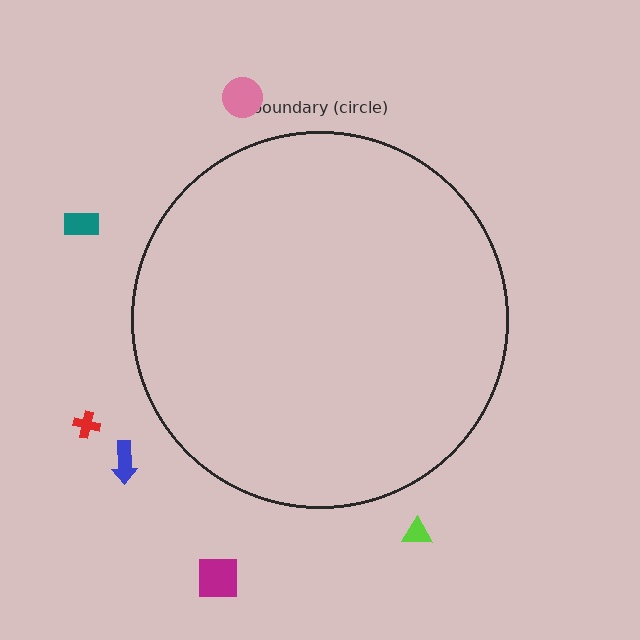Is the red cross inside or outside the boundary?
Outside.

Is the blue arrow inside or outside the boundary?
Outside.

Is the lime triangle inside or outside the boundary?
Outside.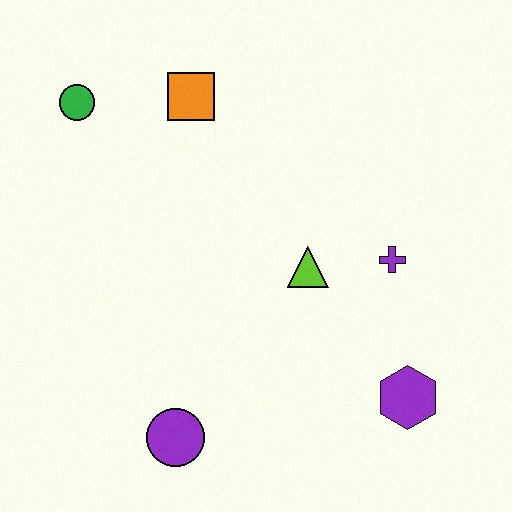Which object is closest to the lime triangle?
The purple cross is closest to the lime triangle.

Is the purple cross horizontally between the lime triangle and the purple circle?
No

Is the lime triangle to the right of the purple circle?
Yes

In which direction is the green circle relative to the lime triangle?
The green circle is to the left of the lime triangle.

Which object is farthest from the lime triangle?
The green circle is farthest from the lime triangle.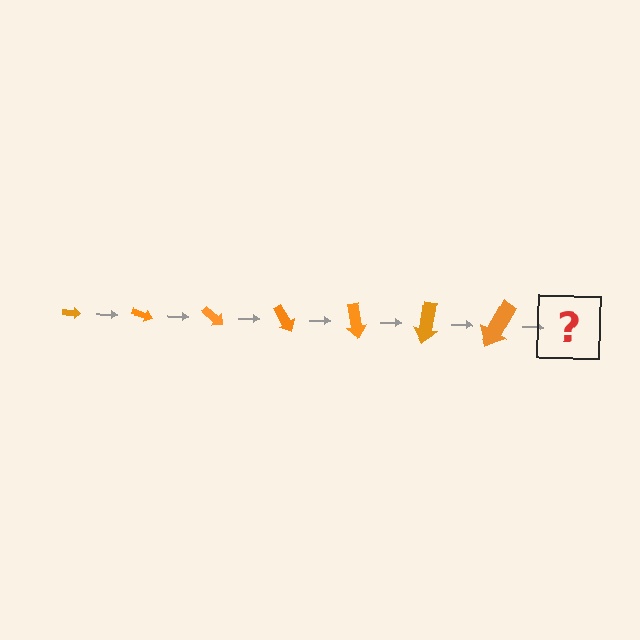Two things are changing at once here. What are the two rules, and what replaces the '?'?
The two rules are that the arrow grows larger each step and it rotates 20 degrees each step. The '?' should be an arrow, larger than the previous one and rotated 140 degrees from the start.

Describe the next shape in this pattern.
It should be an arrow, larger than the previous one and rotated 140 degrees from the start.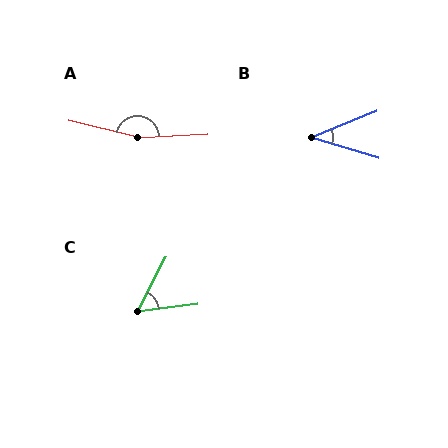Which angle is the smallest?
B, at approximately 40 degrees.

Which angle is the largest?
A, at approximately 163 degrees.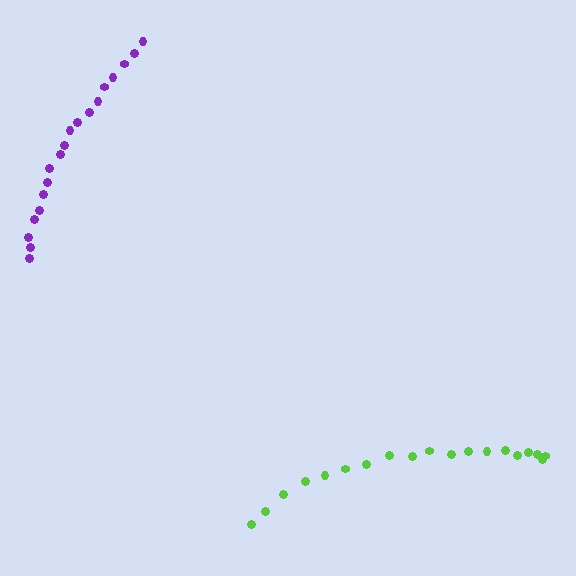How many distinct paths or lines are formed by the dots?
There are 2 distinct paths.